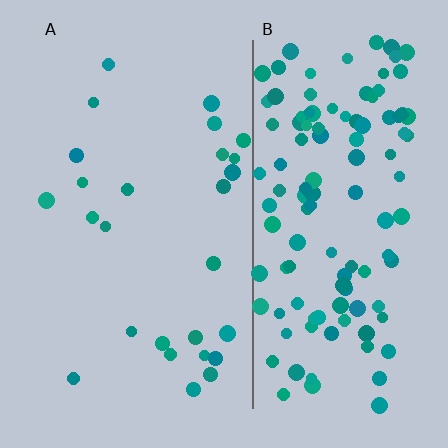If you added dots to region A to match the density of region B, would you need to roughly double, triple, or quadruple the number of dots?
Approximately quadruple.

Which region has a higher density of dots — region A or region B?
B (the right).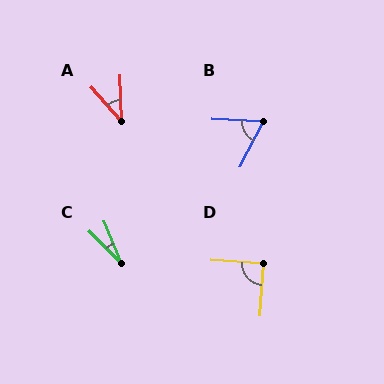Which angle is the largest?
D, at approximately 90 degrees.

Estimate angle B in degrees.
Approximately 66 degrees.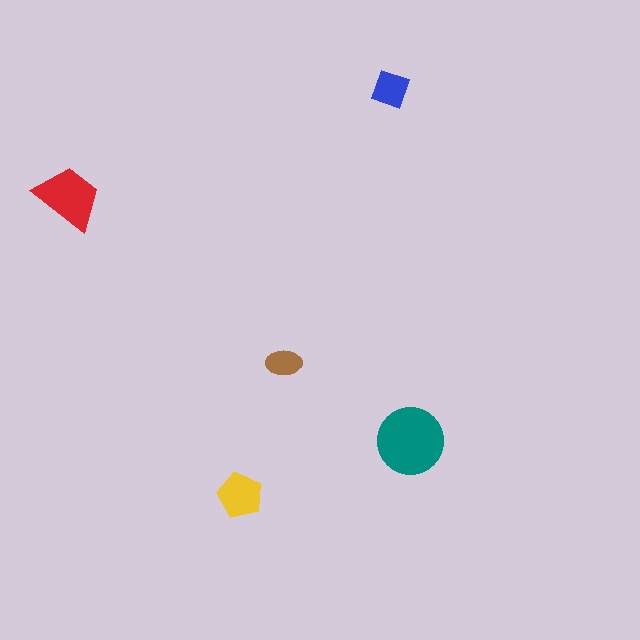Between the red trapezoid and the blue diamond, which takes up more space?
The red trapezoid.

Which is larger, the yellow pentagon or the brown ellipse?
The yellow pentagon.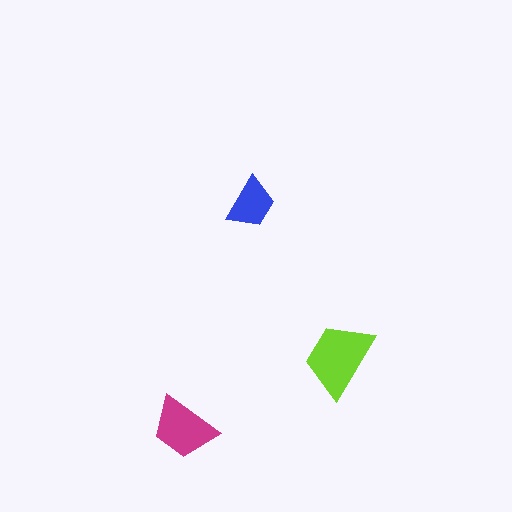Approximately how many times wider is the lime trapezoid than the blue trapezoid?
About 1.5 times wider.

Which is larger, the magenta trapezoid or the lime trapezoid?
The lime one.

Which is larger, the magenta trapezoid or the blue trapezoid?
The magenta one.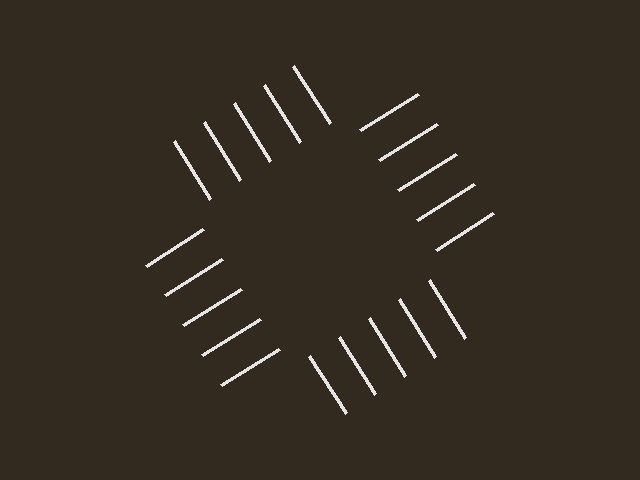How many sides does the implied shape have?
4 sides — the line-ends trace a square.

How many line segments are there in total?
20 — 5 along each of the 4 edges.